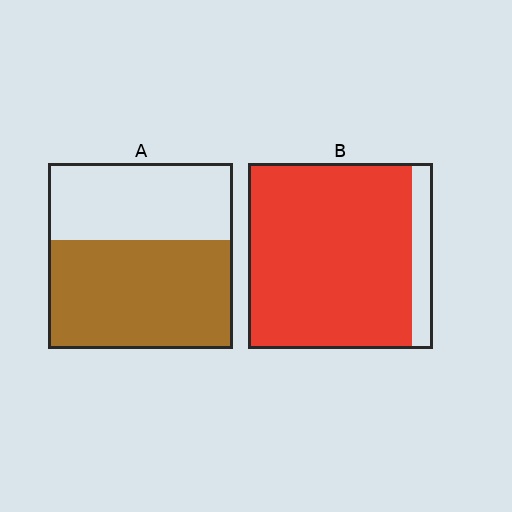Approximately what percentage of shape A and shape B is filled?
A is approximately 60% and B is approximately 90%.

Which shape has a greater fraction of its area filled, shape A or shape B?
Shape B.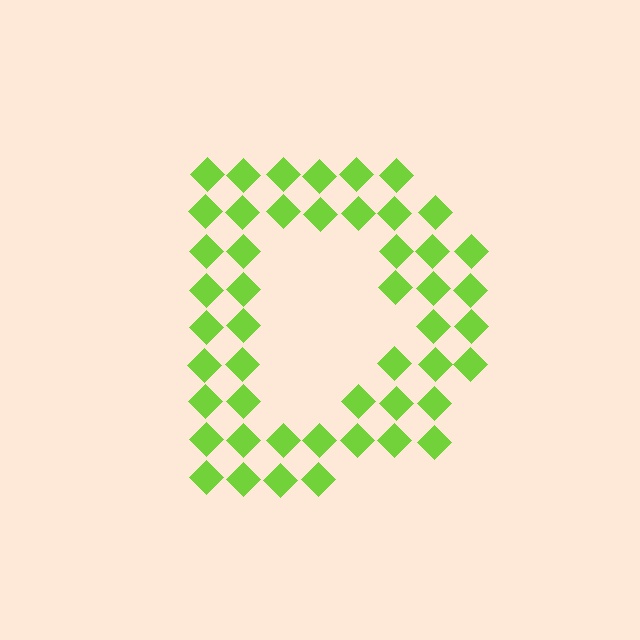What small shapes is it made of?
It is made of small diamonds.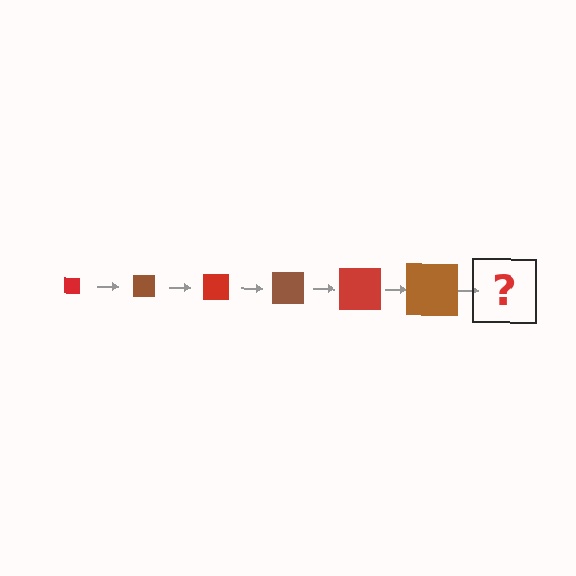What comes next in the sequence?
The next element should be a red square, larger than the previous one.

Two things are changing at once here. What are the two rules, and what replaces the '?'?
The two rules are that the square grows larger each step and the color cycles through red and brown. The '?' should be a red square, larger than the previous one.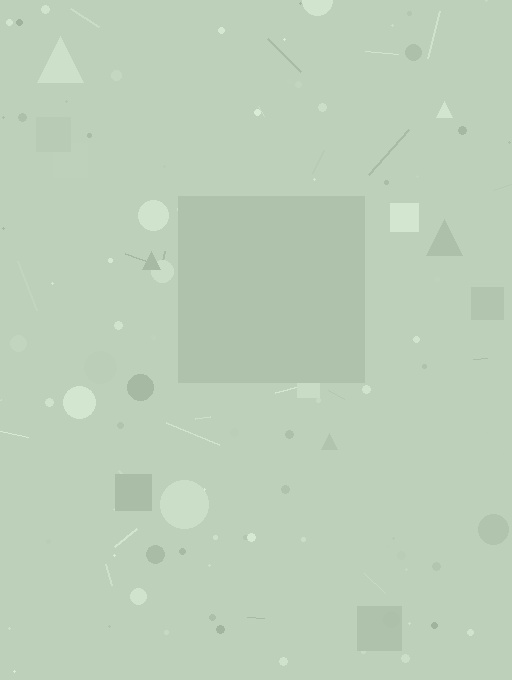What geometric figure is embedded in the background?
A square is embedded in the background.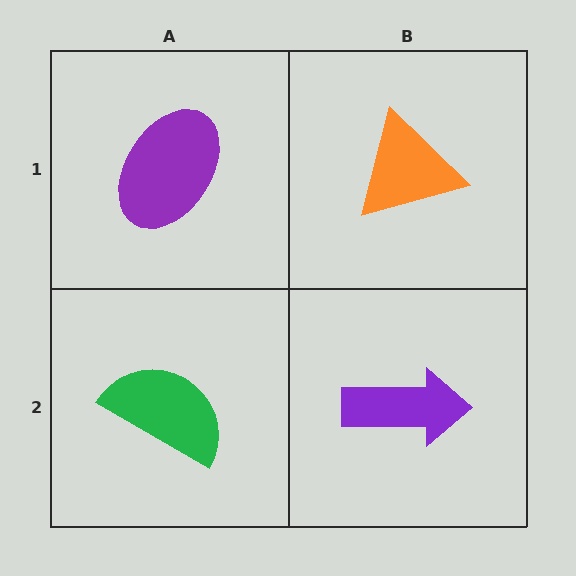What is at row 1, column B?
An orange triangle.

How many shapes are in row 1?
2 shapes.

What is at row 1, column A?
A purple ellipse.